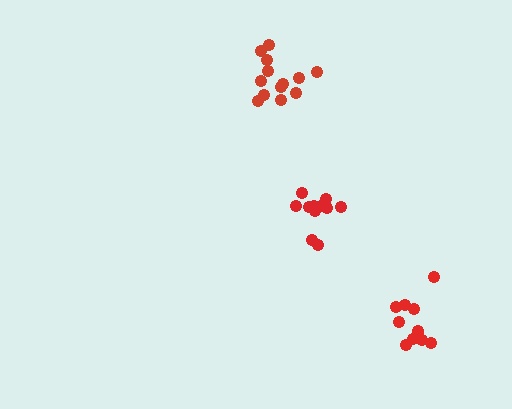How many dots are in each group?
Group 1: 11 dots, Group 2: 13 dots, Group 3: 11 dots (35 total).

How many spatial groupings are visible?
There are 3 spatial groupings.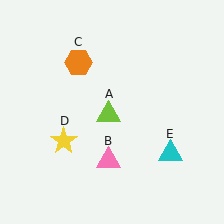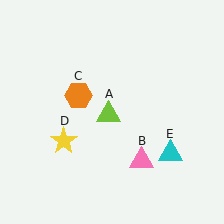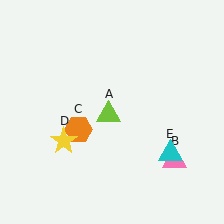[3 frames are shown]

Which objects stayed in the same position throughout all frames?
Lime triangle (object A) and yellow star (object D) and cyan triangle (object E) remained stationary.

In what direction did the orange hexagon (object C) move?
The orange hexagon (object C) moved down.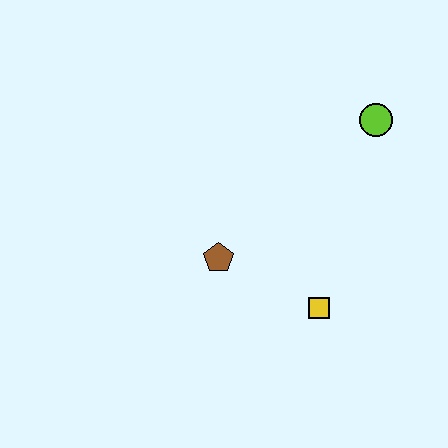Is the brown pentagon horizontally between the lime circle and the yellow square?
No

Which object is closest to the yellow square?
The brown pentagon is closest to the yellow square.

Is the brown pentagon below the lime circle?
Yes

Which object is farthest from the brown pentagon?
The lime circle is farthest from the brown pentagon.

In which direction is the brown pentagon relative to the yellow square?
The brown pentagon is to the left of the yellow square.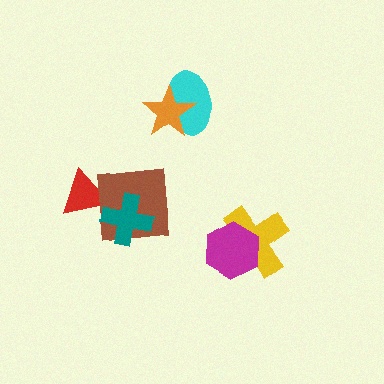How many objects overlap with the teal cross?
1 object overlaps with the teal cross.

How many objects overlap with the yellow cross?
1 object overlaps with the yellow cross.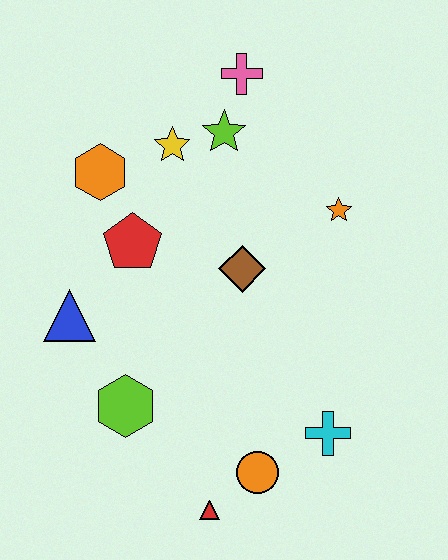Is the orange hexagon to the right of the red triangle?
No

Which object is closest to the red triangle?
The orange circle is closest to the red triangle.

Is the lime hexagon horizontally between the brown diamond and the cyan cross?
No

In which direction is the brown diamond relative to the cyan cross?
The brown diamond is above the cyan cross.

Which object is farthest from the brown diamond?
The red triangle is farthest from the brown diamond.